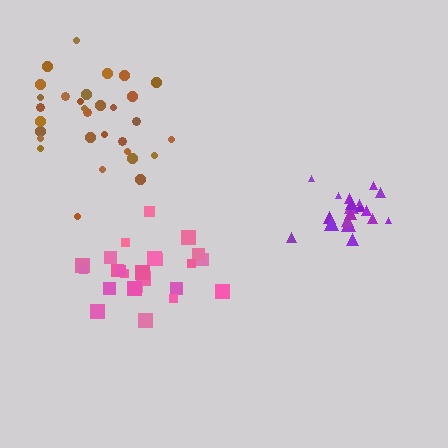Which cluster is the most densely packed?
Purple.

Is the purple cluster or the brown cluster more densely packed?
Purple.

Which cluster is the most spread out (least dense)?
Brown.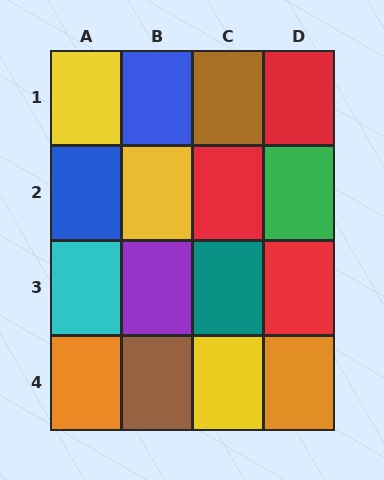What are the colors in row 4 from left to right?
Orange, brown, yellow, orange.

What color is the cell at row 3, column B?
Purple.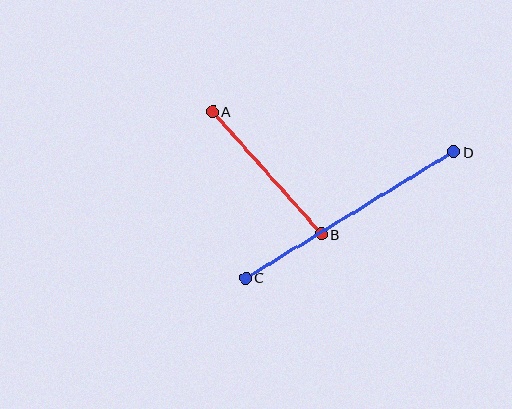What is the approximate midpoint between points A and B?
The midpoint is at approximately (267, 173) pixels.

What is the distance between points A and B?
The distance is approximately 164 pixels.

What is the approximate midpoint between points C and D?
The midpoint is at approximately (350, 215) pixels.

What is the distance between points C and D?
The distance is approximately 243 pixels.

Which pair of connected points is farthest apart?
Points C and D are farthest apart.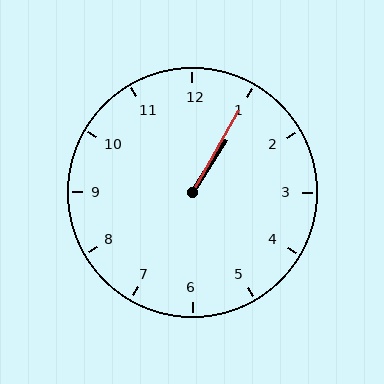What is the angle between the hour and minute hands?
Approximately 2 degrees.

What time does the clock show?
1:05.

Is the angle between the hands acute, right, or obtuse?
It is acute.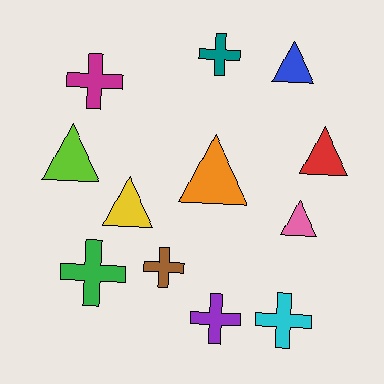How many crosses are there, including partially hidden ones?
There are 6 crosses.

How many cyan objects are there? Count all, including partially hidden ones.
There is 1 cyan object.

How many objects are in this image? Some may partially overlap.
There are 12 objects.